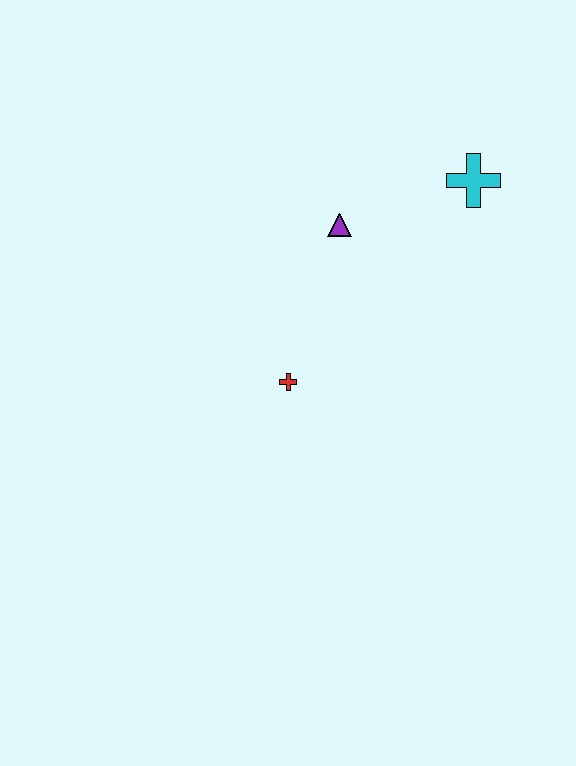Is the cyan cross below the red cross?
No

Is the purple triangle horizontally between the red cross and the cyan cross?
Yes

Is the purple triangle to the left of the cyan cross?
Yes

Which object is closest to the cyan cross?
The purple triangle is closest to the cyan cross.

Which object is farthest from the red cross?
The cyan cross is farthest from the red cross.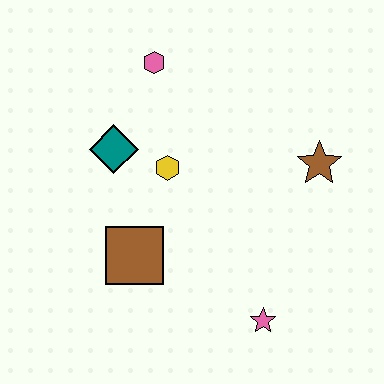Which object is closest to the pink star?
The brown square is closest to the pink star.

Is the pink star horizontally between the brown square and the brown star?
Yes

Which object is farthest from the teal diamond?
The pink star is farthest from the teal diamond.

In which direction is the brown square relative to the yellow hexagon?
The brown square is below the yellow hexagon.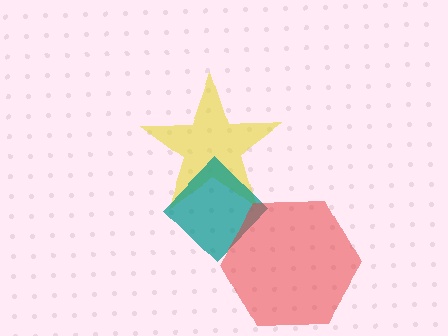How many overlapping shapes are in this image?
There are 3 overlapping shapes in the image.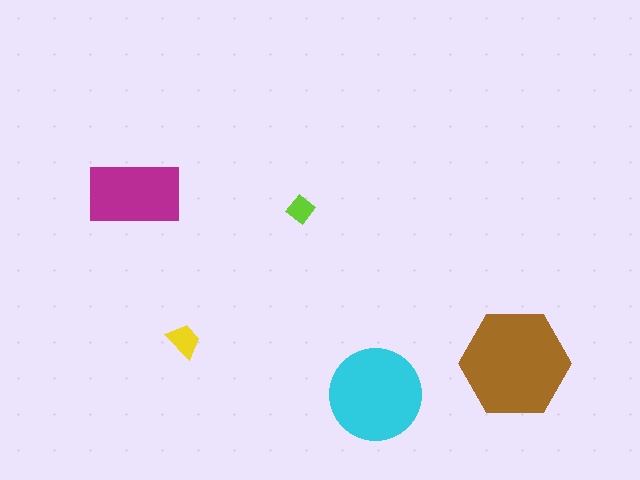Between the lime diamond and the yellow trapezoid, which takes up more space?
The yellow trapezoid.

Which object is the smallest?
The lime diamond.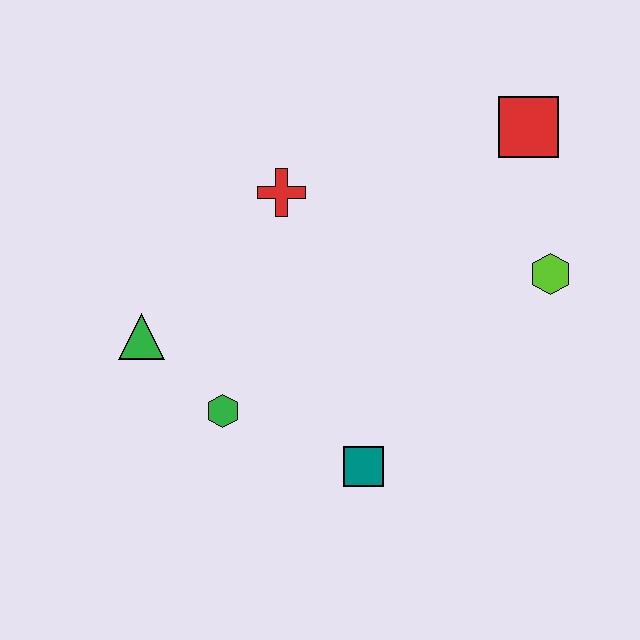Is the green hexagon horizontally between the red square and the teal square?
No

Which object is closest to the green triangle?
The green hexagon is closest to the green triangle.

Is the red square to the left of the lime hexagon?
Yes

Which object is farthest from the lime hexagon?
The green triangle is farthest from the lime hexagon.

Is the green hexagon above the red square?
No